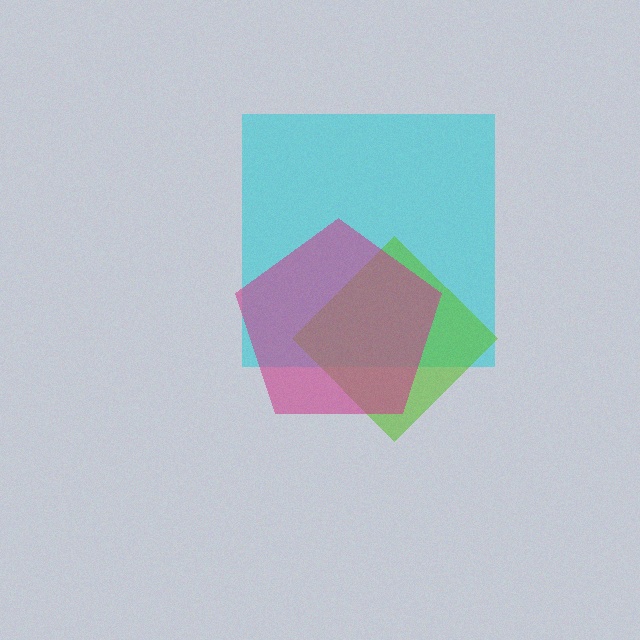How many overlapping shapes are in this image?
There are 3 overlapping shapes in the image.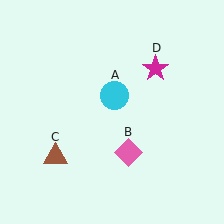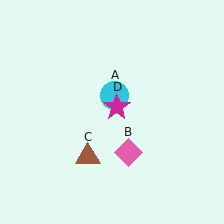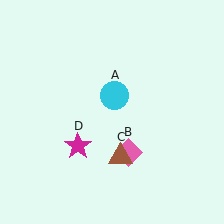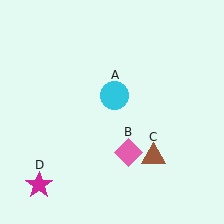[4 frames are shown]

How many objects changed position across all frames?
2 objects changed position: brown triangle (object C), magenta star (object D).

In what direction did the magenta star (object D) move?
The magenta star (object D) moved down and to the left.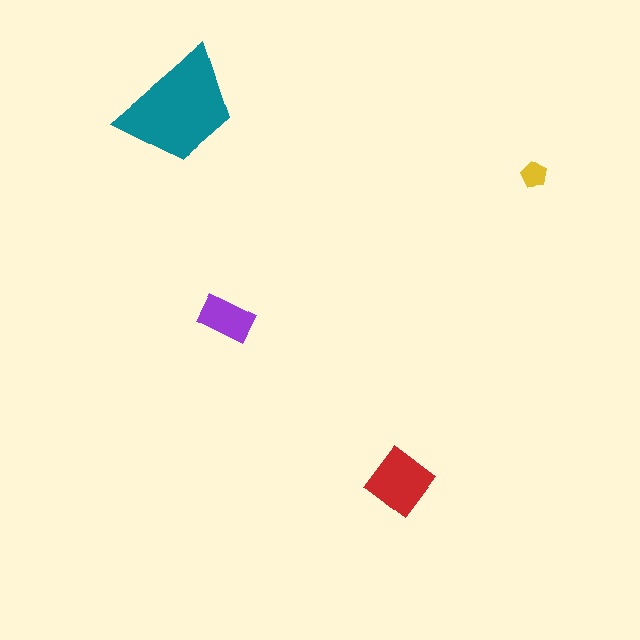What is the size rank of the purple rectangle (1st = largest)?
3rd.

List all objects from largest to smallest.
The teal trapezoid, the red diamond, the purple rectangle, the yellow pentagon.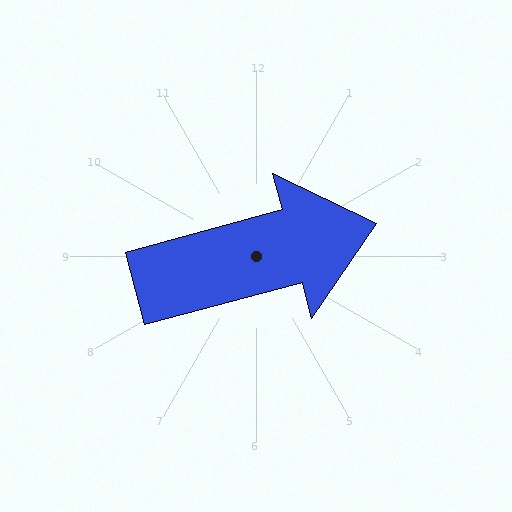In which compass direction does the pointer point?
East.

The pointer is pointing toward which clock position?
Roughly 2 o'clock.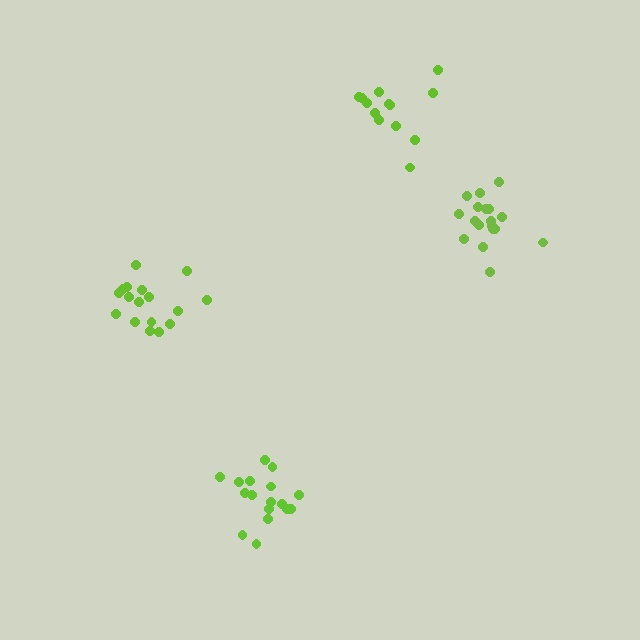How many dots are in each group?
Group 1: 18 dots, Group 2: 13 dots, Group 3: 17 dots, Group 4: 17 dots (65 total).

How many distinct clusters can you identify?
There are 4 distinct clusters.